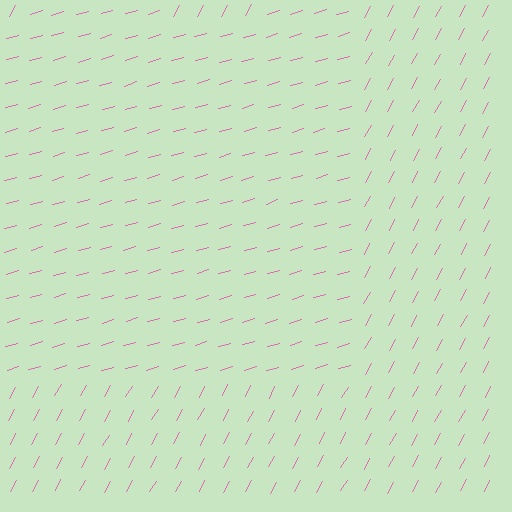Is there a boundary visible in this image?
Yes, there is a texture boundary formed by a change in line orientation.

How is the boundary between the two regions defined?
The boundary is defined purely by a change in line orientation (approximately 45 degrees difference). All lines are the same color and thickness.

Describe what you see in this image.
The image is filled with small pink line segments. A rectangle region in the image has lines oriented differently from the surrounding lines, creating a visible texture boundary.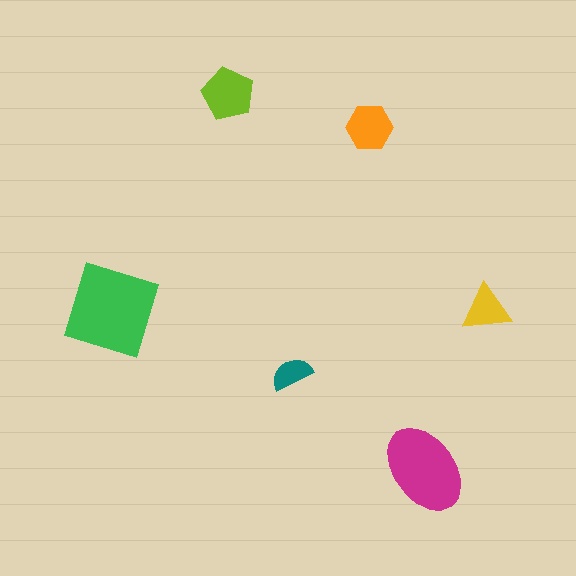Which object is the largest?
The green diamond.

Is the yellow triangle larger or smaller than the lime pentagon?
Smaller.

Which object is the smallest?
The teal semicircle.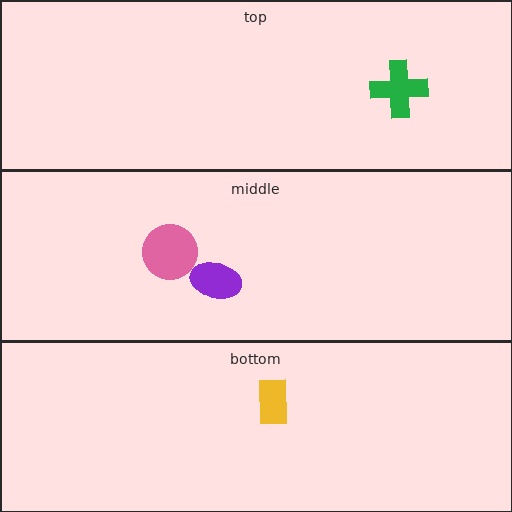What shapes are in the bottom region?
The yellow rectangle.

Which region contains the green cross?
The top region.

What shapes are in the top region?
The green cross.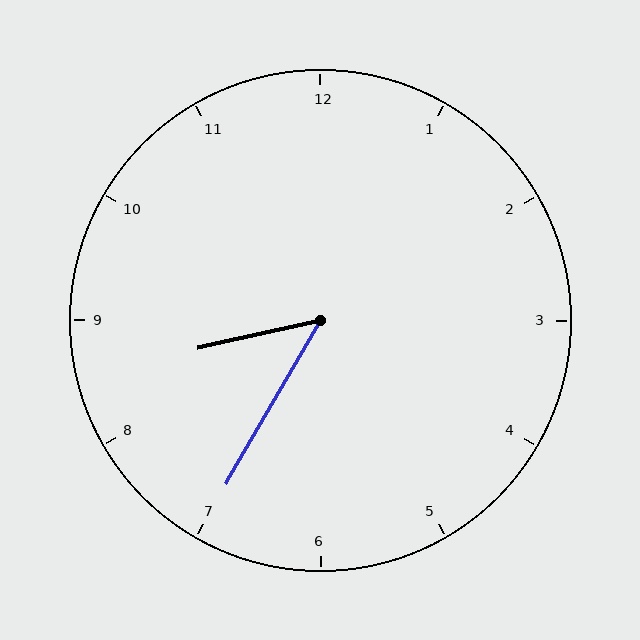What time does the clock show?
8:35.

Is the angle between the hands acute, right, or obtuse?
It is acute.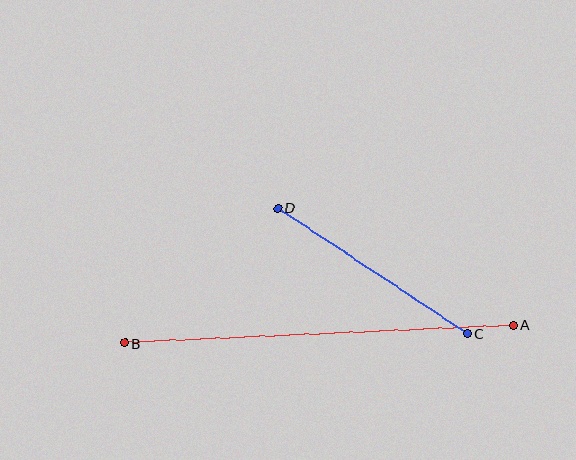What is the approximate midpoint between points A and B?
The midpoint is at approximately (319, 334) pixels.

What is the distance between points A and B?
The distance is approximately 389 pixels.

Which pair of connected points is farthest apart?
Points A and B are farthest apart.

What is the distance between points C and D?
The distance is approximately 227 pixels.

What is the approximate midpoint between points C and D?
The midpoint is at approximately (372, 271) pixels.